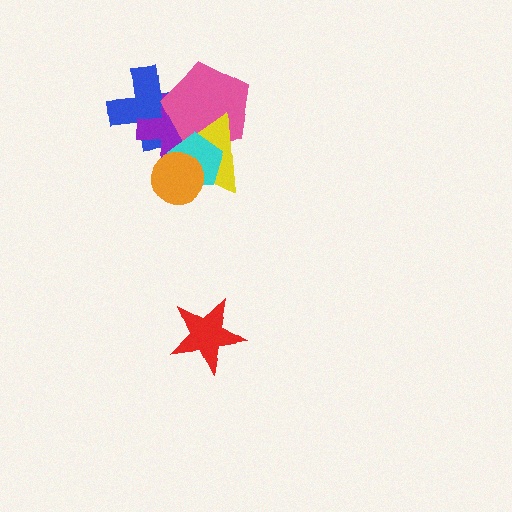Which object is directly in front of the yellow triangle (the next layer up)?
The cyan pentagon is directly in front of the yellow triangle.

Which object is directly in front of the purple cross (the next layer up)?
The pink pentagon is directly in front of the purple cross.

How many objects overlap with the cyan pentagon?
4 objects overlap with the cyan pentagon.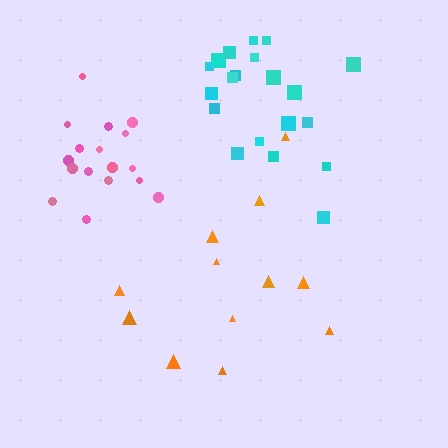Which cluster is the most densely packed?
Pink.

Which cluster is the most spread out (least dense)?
Orange.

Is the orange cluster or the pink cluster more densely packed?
Pink.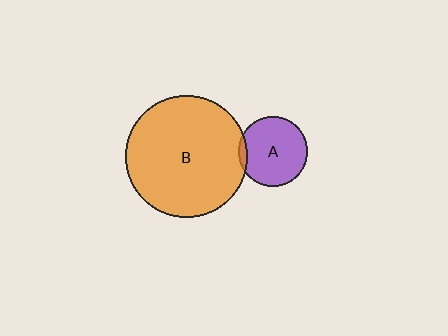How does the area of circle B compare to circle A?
Approximately 3.0 times.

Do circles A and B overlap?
Yes.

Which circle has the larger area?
Circle B (orange).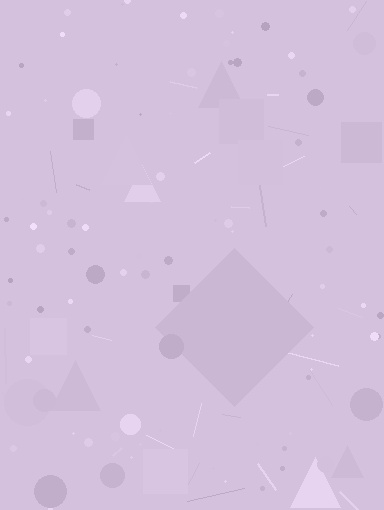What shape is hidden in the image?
A diamond is hidden in the image.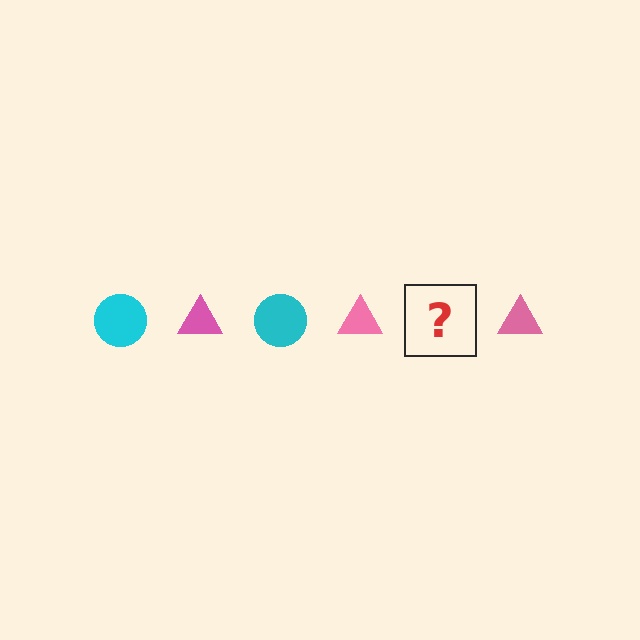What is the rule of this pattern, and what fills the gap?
The rule is that the pattern alternates between cyan circle and pink triangle. The gap should be filled with a cyan circle.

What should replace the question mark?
The question mark should be replaced with a cyan circle.